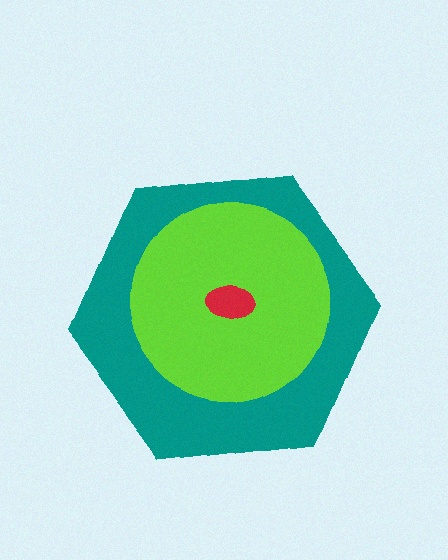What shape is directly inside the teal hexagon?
The lime circle.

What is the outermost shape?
The teal hexagon.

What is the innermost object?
The red ellipse.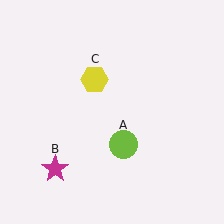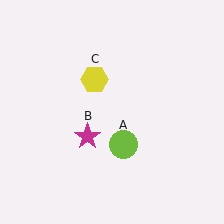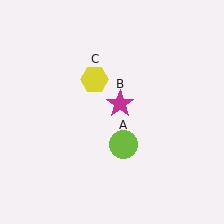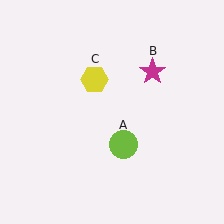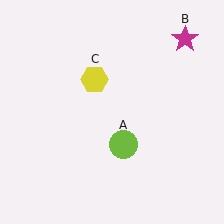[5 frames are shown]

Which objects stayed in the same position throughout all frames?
Lime circle (object A) and yellow hexagon (object C) remained stationary.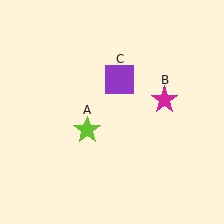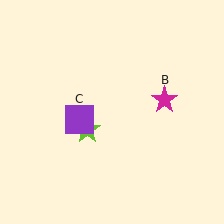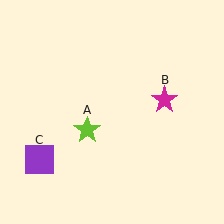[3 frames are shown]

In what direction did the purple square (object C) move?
The purple square (object C) moved down and to the left.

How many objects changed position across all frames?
1 object changed position: purple square (object C).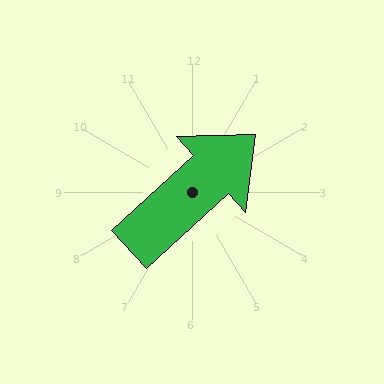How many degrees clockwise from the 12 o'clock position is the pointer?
Approximately 48 degrees.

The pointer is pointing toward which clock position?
Roughly 2 o'clock.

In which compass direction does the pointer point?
Northeast.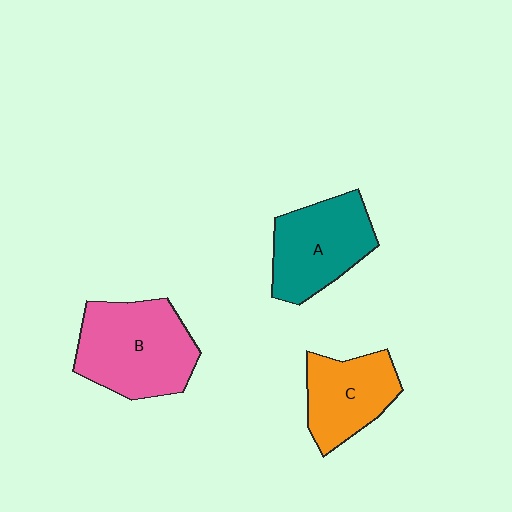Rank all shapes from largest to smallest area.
From largest to smallest: B (pink), A (teal), C (orange).